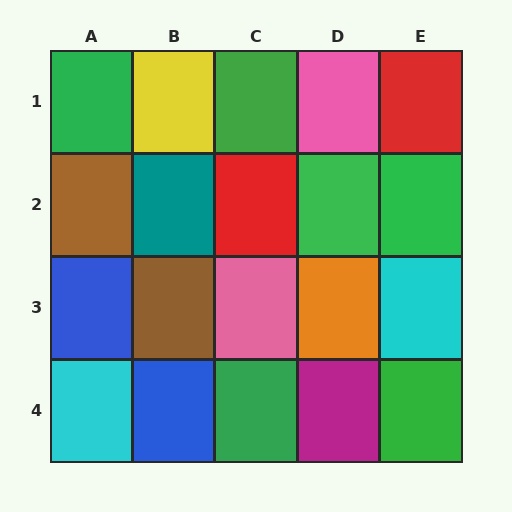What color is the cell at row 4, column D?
Magenta.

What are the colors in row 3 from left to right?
Blue, brown, pink, orange, cyan.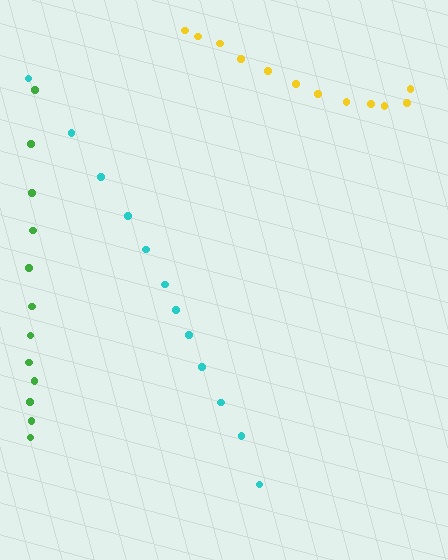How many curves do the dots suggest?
There are 3 distinct paths.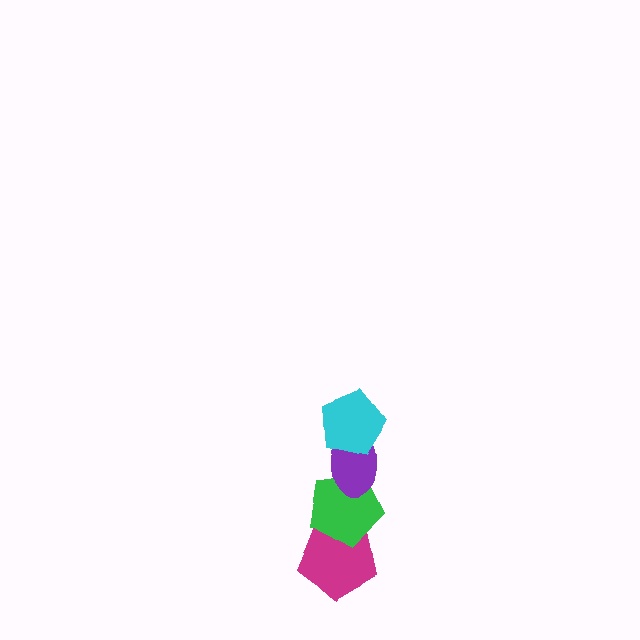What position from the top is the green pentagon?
The green pentagon is 3rd from the top.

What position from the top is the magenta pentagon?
The magenta pentagon is 4th from the top.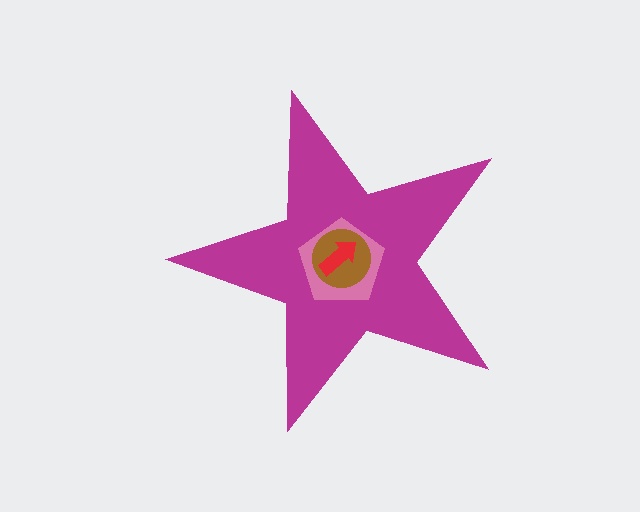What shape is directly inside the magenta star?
The pink pentagon.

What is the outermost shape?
The magenta star.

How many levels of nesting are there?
4.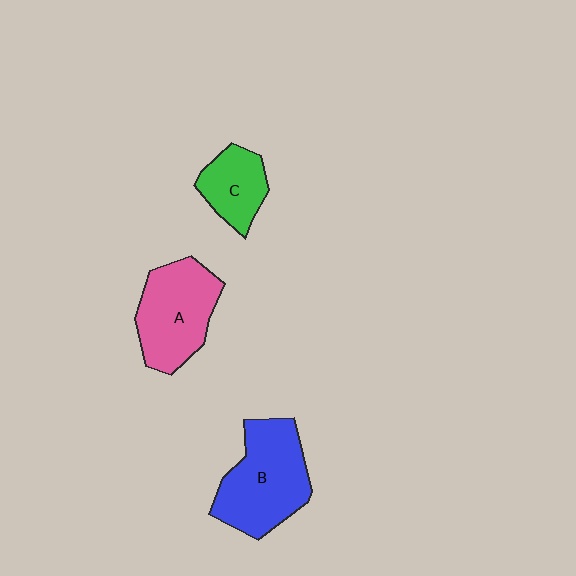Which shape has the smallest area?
Shape C (green).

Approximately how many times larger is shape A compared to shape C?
Approximately 1.7 times.